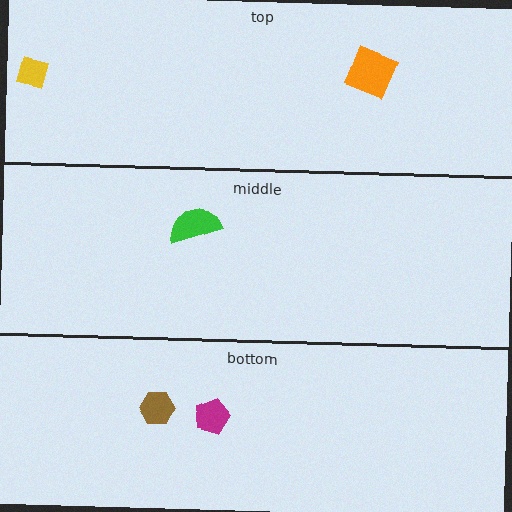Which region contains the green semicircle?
The middle region.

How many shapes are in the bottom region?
2.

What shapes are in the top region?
The yellow square, the orange square.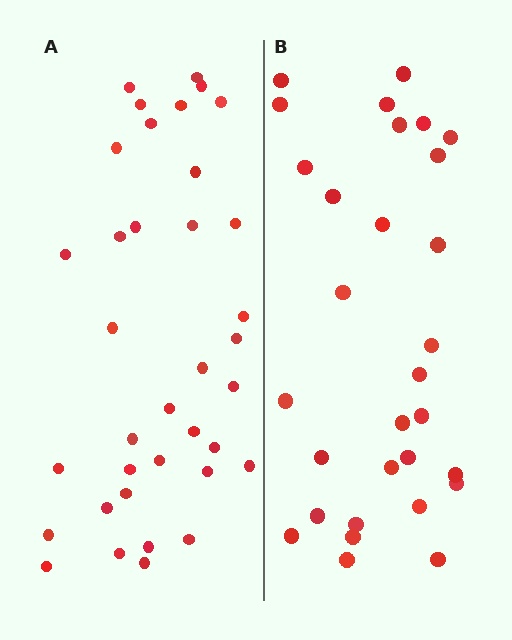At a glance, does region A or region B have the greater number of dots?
Region A (the left region) has more dots.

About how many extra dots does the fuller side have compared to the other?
Region A has about 6 more dots than region B.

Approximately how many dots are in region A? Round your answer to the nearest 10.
About 40 dots. (The exact count is 36, which rounds to 40.)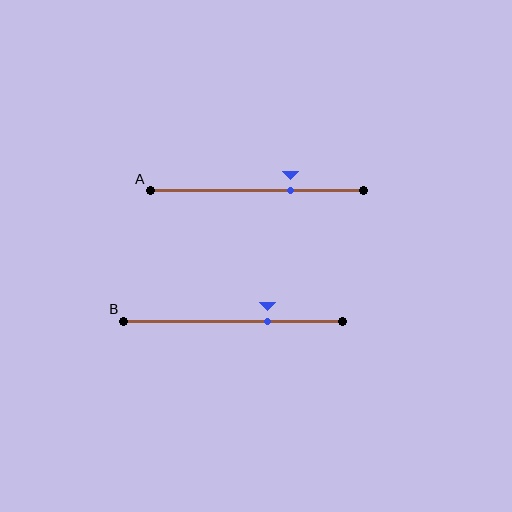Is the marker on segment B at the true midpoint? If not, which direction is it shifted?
No, the marker on segment B is shifted to the right by about 16% of the segment length.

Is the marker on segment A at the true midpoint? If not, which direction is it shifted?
No, the marker on segment A is shifted to the right by about 16% of the segment length.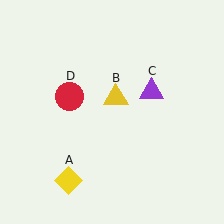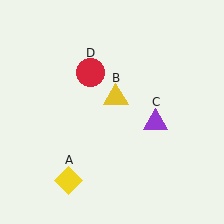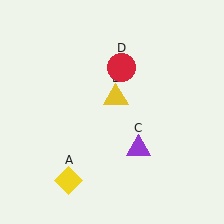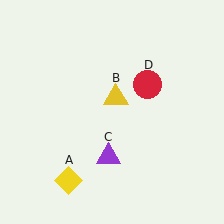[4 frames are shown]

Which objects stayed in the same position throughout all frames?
Yellow diamond (object A) and yellow triangle (object B) remained stationary.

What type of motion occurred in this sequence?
The purple triangle (object C), red circle (object D) rotated clockwise around the center of the scene.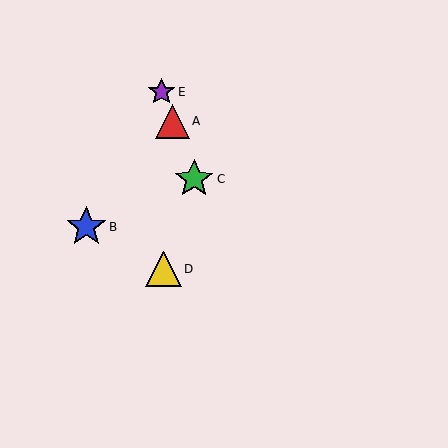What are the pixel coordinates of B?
Object B is at (86, 227).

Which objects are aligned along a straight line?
Objects A, C, E are aligned along a straight line.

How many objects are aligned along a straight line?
3 objects (A, C, E) are aligned along a straight line.